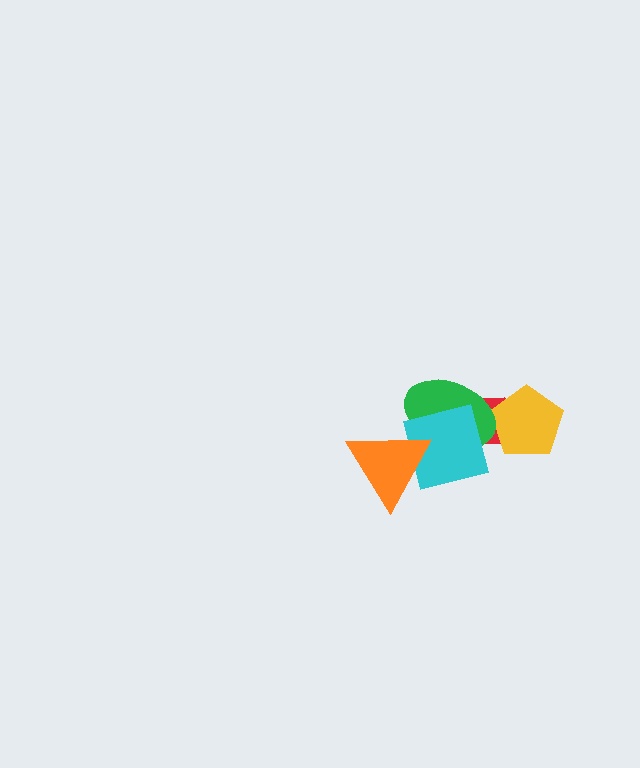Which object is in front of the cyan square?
The orange triangle is in front of the cyan square.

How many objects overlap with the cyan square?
3 objects overlap with the cyan square.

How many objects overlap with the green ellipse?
4 objects overlap with the green ellipse.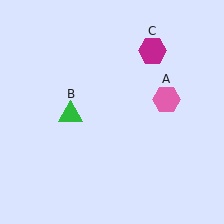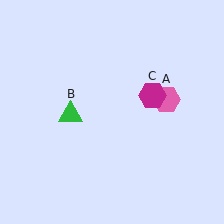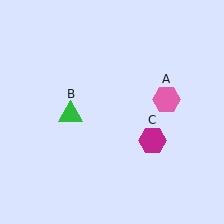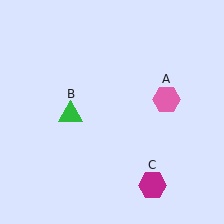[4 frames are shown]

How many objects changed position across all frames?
1 object changed position: magenta hexagon (object C).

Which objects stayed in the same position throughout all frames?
Pink hexagon (object A) and green triangle (object B) remained stationary.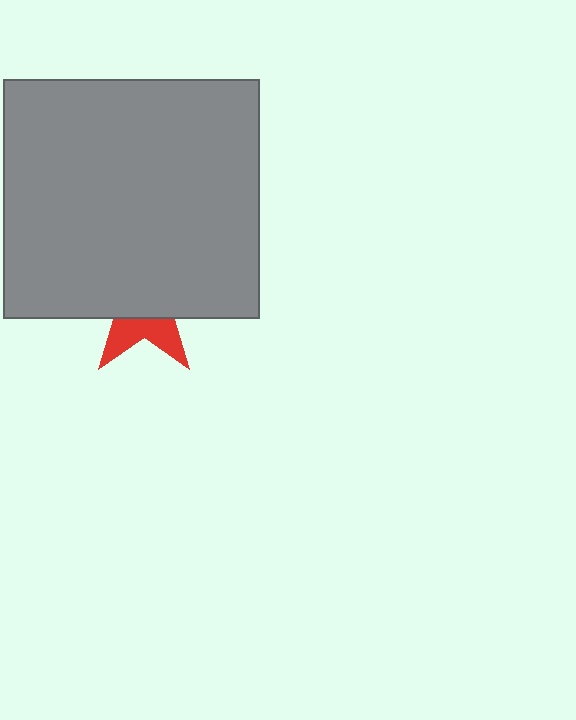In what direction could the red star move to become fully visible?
The red star could move down. That would shift it out from behind the gray rectangle entirely.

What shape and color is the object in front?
The object in front is a gray rectangle.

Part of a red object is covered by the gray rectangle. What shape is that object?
It is a star.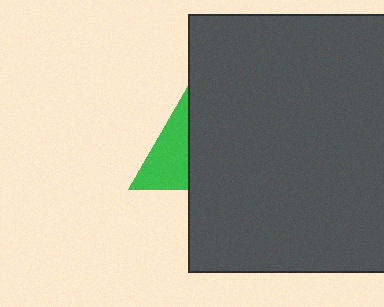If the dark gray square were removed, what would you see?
You would see the complete green triangle.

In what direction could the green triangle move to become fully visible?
The green triangle could move left. That would shift it out from behind the dark gray square entirely.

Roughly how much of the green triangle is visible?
A small part of it is visible (roughly 39%).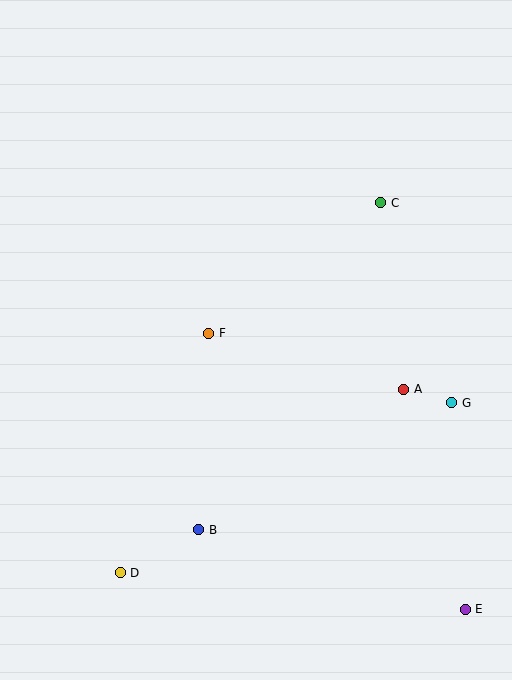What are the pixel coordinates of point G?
Point G is at (452, 403).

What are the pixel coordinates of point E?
Point E is at (465, 609).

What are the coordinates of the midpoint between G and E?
The midpoint between G and E is at (458, 506).